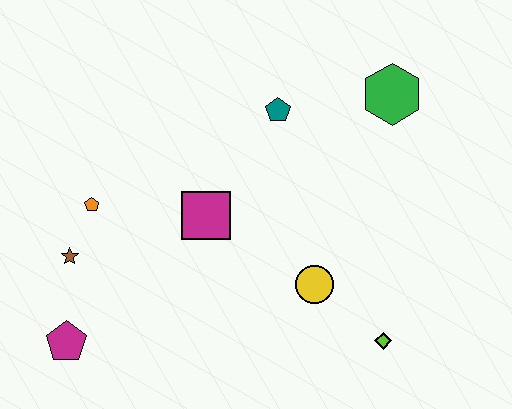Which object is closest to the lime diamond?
The yellow circle is closest to the lime diamond.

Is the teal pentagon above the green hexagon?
No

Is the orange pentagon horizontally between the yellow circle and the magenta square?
No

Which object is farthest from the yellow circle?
The magenta pentagon is farthest from the yellow circle.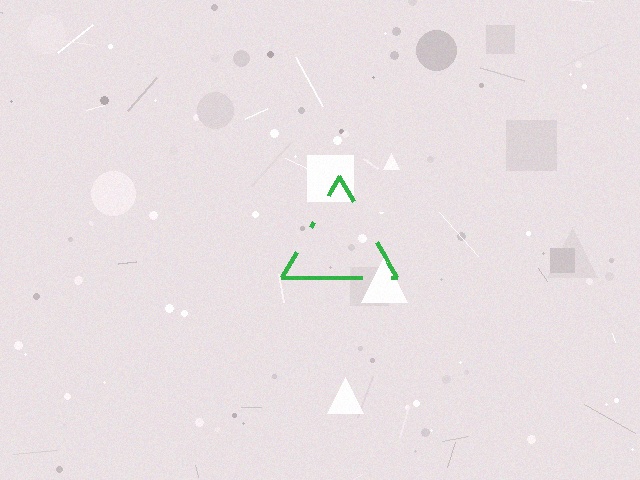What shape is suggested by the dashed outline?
The dashed outline suggests a triangle.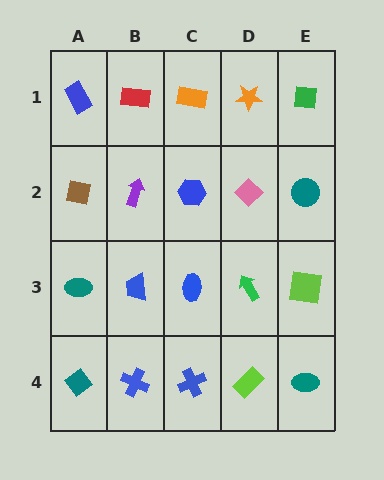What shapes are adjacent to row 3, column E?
A teal circle (row 2, column E), a teal ellipse (row 4, column E), a green arrow (row 3, column D).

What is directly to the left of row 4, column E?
A lime rectangle.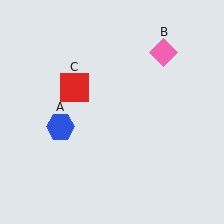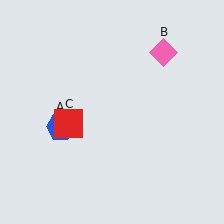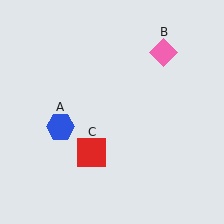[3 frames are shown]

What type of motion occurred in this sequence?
The red square (object C) rotated counterclockwise around the center of the scene.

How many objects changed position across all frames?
1 object changed position: red square (object C).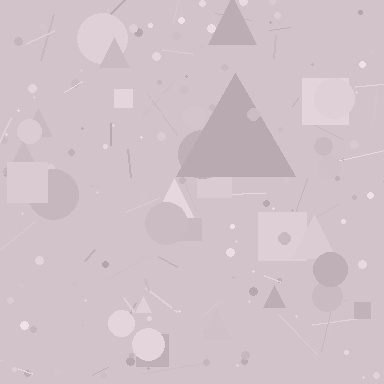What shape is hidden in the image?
A triangle is hidden in the image.